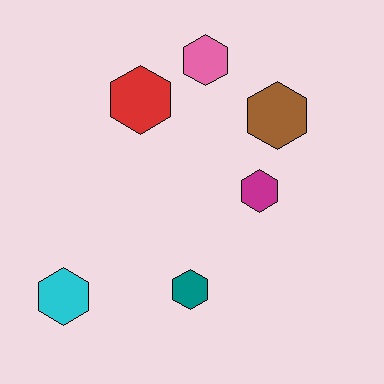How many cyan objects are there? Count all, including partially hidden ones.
There is 1 cyan object.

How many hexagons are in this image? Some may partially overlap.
There are 6 hexagons.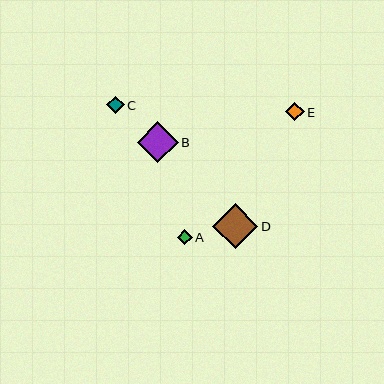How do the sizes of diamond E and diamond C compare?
Diamond E and diamond C are approximately the same size.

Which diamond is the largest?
Diamond D is the largest with a size of approximately 45 pixels.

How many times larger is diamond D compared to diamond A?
Diamond D is approximately 3.0 times the size of diamond A.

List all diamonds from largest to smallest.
From largest to smallest: D, B, E, C, A.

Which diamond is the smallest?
Diamond A is the smallest with a size of approximately 15 pixels.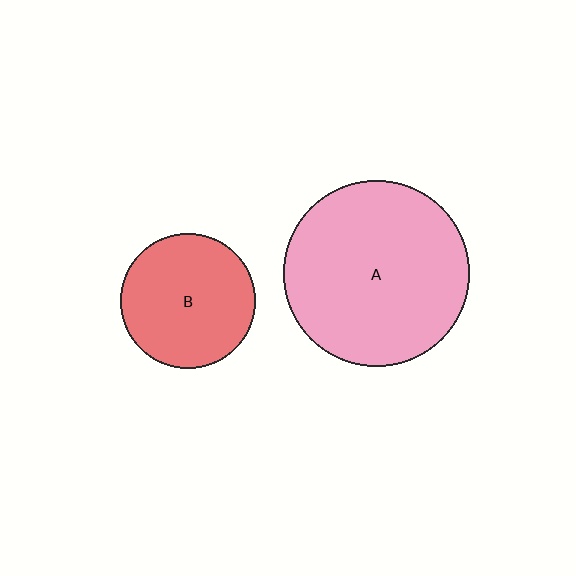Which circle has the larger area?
Circle A (pink).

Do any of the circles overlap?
No, none of the circles overlap.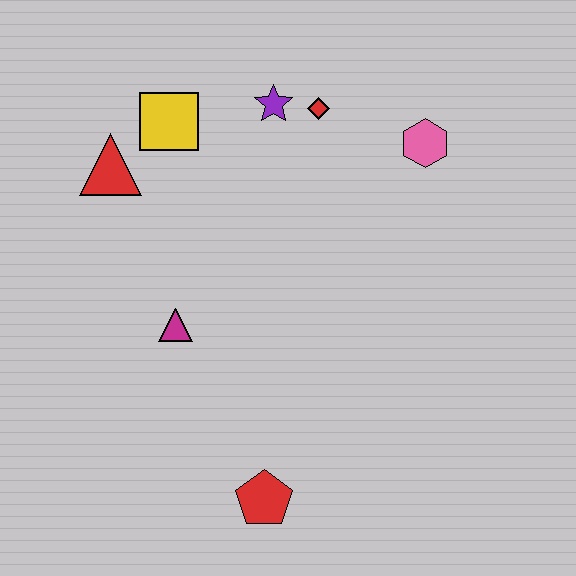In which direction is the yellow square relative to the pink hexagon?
The yellow square is to the left of the pink hexagon.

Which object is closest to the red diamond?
The purple star is closest to the red diamond.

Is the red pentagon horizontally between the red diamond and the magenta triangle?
Yes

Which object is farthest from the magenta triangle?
The pink hexagon is farthest from the magenta triangle.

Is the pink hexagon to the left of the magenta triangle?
No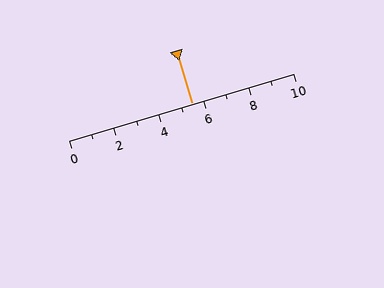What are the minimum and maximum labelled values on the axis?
The axis runs from 0 to 10.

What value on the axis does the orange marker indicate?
The marker indicates approximately 5.5.